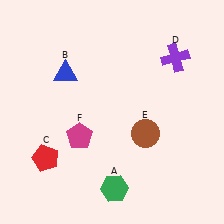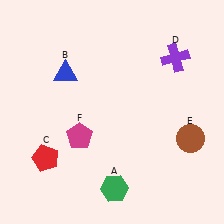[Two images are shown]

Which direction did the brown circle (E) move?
The brown circle (E) moved right.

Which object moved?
The brown circle (E) moved right.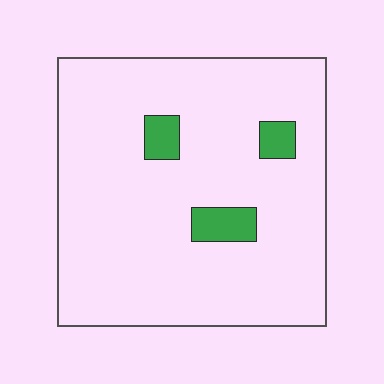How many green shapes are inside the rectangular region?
3.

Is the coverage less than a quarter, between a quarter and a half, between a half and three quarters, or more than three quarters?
Less than a quarter.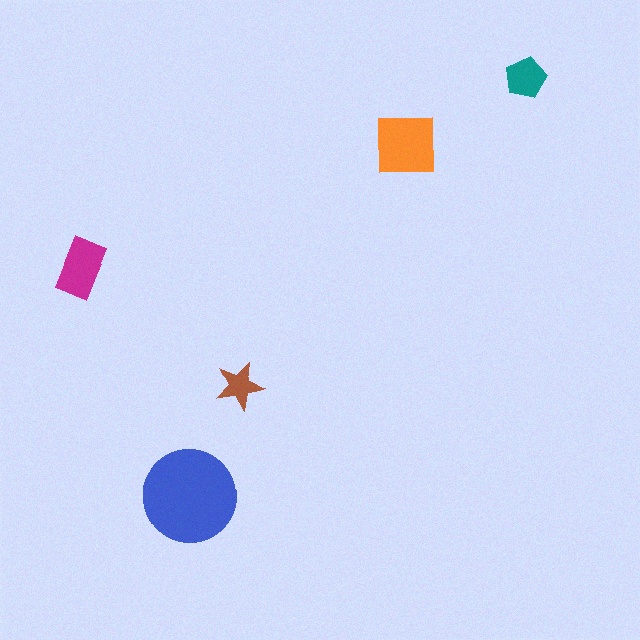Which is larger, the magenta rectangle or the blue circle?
The blue circle.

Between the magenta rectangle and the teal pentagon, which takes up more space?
The magenta rectangle.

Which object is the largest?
The blue circle.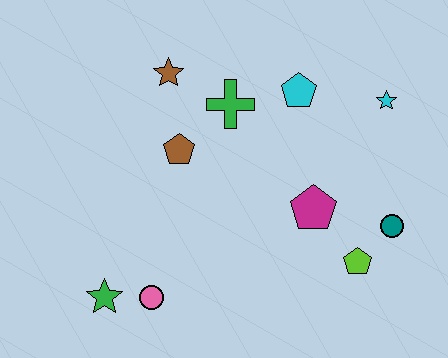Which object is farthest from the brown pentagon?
The teal circle is farthest from the brown pentagon.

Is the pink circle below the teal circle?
Yes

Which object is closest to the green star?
The pink circle is closest to the green star.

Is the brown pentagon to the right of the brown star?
Yes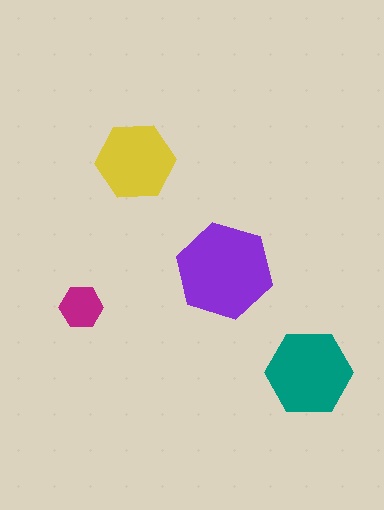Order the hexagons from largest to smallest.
the purple one, the teal one, the yellow one, the magenta one.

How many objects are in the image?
There are 4 objects in the image.